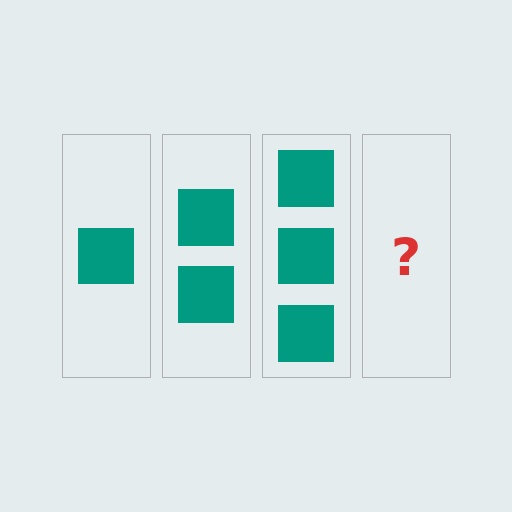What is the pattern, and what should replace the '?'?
The pattern is that each step adds one more square. The '?' should be 4 squares.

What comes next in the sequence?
The next element should be 4 squares.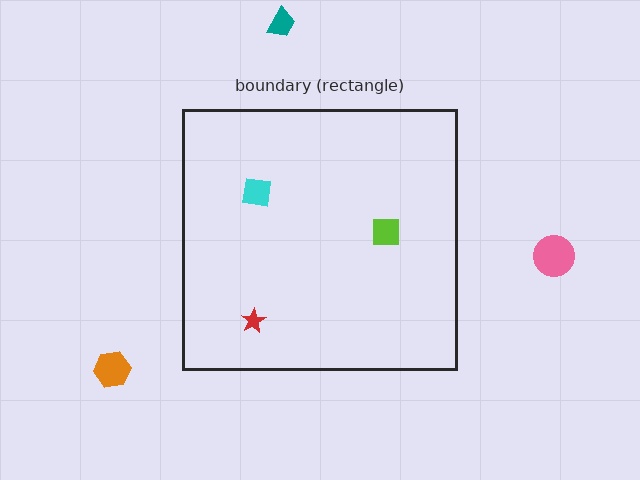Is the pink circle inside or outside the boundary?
Outside.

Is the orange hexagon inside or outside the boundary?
Outside.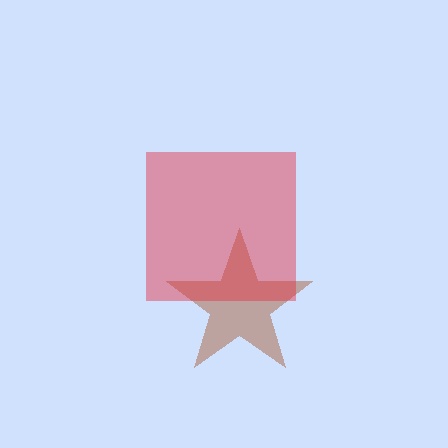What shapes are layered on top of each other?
The layered shapes are: a brown star, a red square.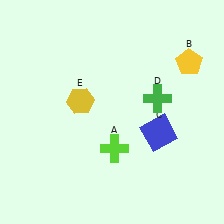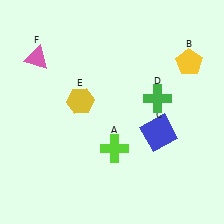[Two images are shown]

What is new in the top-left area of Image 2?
A pink triangle (F) was added in the top-left area of Image 2.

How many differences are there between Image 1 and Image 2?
There is 1 difference between the two images.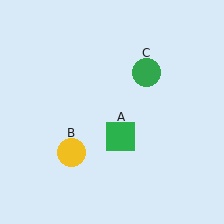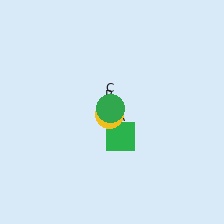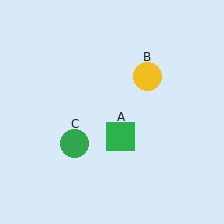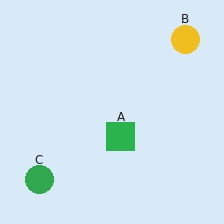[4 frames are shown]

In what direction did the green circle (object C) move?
The green circle (object C) moved down and to the left.